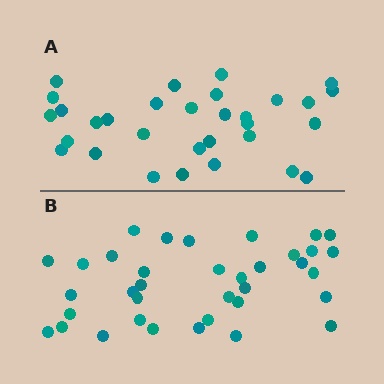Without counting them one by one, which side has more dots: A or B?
Region B (the bottom region) has more dots.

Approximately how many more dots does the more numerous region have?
Region B has about 5 more dots than region A.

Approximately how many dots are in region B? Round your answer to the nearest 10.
About 40 dots. (The exact count is 36, which rounds to 40.)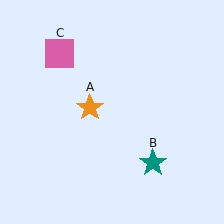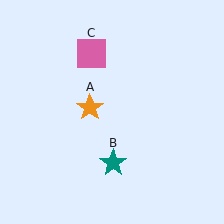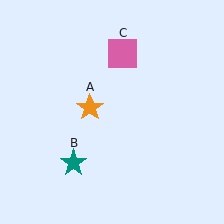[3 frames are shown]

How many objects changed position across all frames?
2 objects changed position: teal star (object B), pink square (object C).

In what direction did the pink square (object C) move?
The pink square (object C) moved right.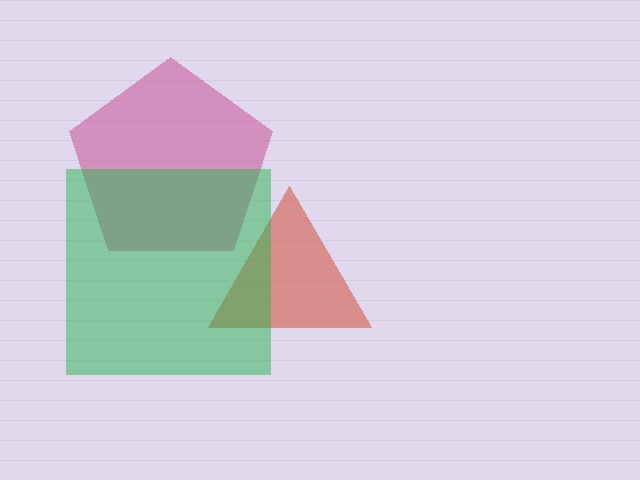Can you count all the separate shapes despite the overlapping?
Yes, there are 3 separate shapes.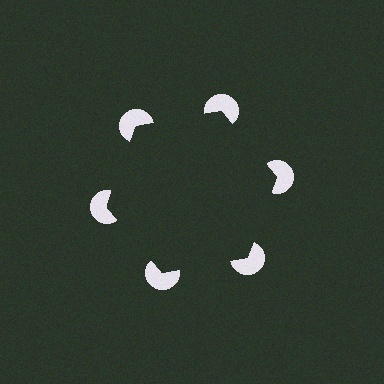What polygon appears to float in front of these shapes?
An illusory hexagon — its edges are inferred from the aligned wedge cuts in the pac-man discs, not physically drawn.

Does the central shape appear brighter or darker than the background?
It typically appears slightly darker than the background, even though no actual brightness change is drawn.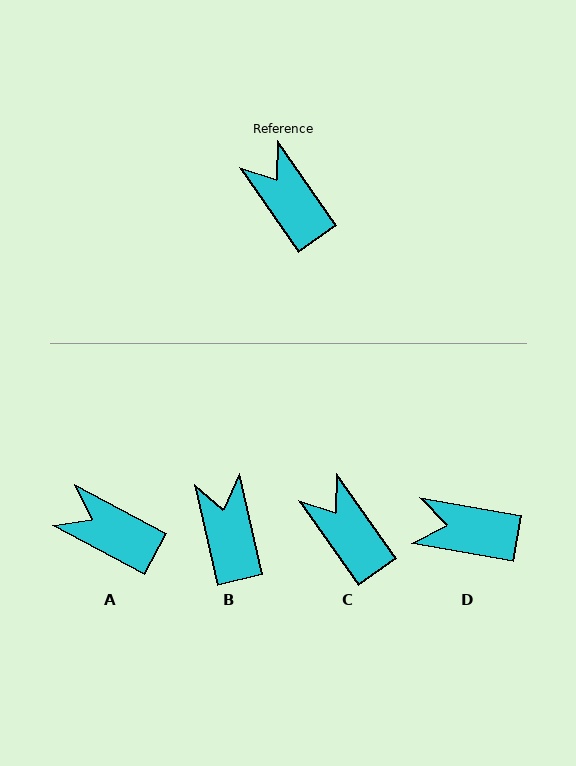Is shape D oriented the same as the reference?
No, it is off by about 45 degrees.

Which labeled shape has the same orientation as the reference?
C.